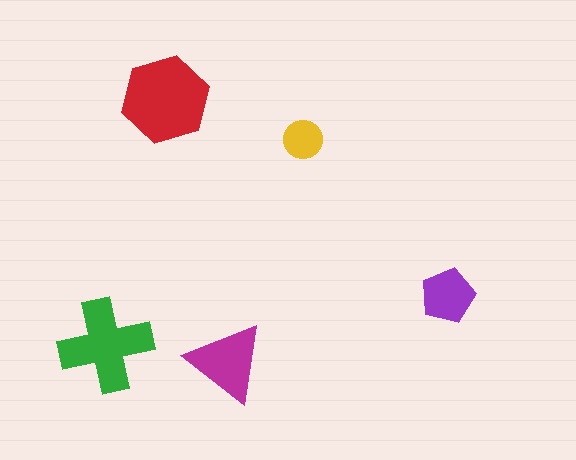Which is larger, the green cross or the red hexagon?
The red hexagon.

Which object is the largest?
The red hexagon.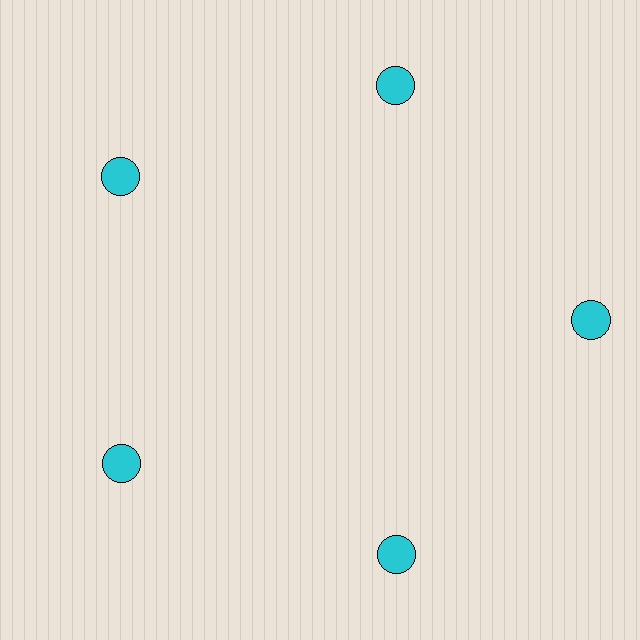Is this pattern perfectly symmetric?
No. The 5 cyan circles are arranged in a ring, but one element near the 3 o'clock position is pushed outward from the center, breaking the 5-fold rotational symmetry.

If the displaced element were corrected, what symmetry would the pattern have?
It would have 5-fold rotational symmetry — the pattern would map onto itself every 72 degrees.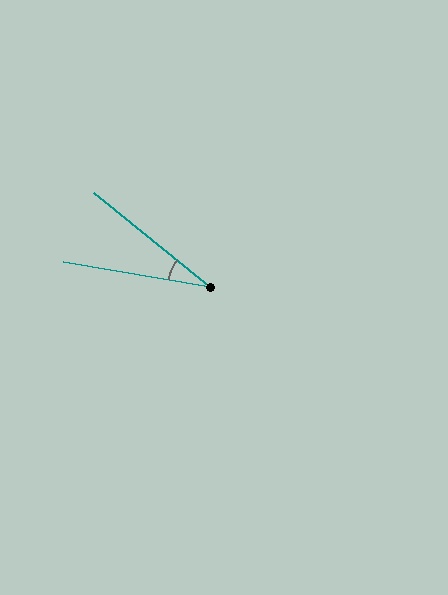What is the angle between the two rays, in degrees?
Approximately 30 degrees.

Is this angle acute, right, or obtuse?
It is acute.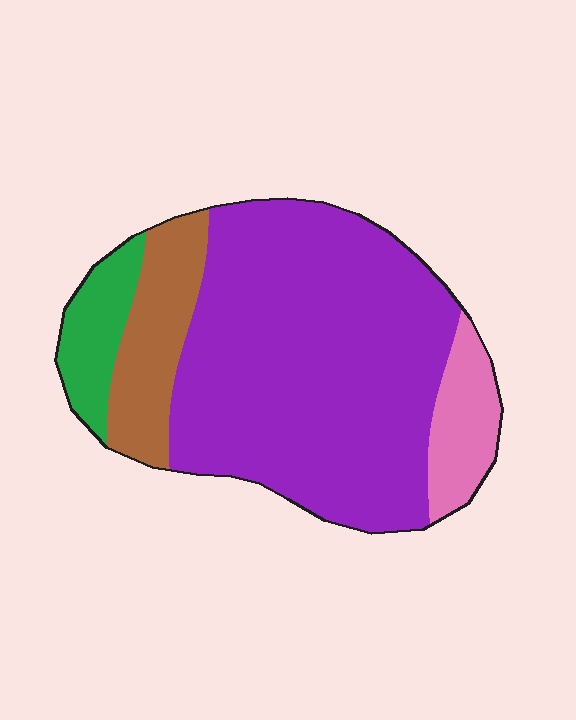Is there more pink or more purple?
Purple.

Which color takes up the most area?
Purple, at roughly 65%.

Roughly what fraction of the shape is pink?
Pink takes up less than a quarter of the shape.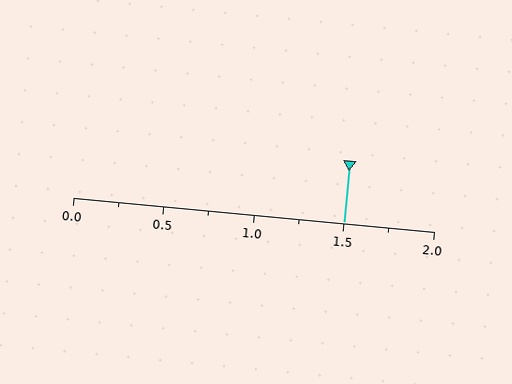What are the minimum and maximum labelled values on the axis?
The axis runs from 0.0 to 2.0.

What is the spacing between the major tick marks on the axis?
The major ticks are spaced 0.5 apart.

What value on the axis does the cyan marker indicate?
The marker indicates approximately 1.5.